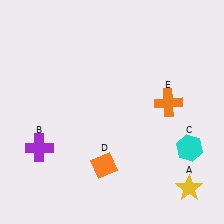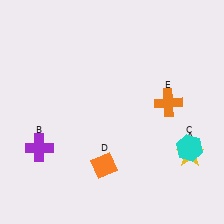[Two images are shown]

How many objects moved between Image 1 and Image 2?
1 object moved between the two images.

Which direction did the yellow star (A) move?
The yellow star (A) moved up.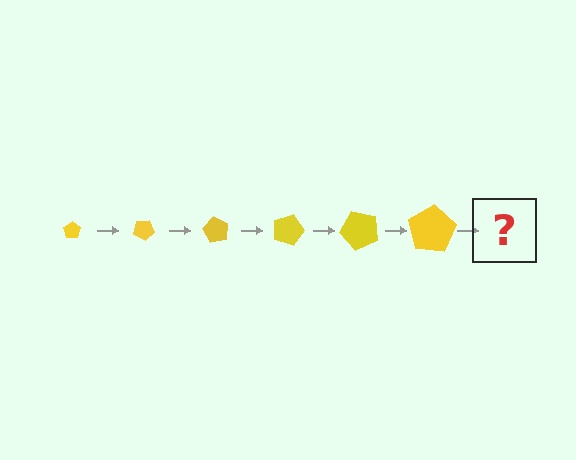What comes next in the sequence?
The next element should be a pentagon, larger than the previous one and rotated 180 degrees from the start.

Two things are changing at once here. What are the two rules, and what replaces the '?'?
The two rules are that the pentagon grows larger each step and it rotates 30 degrees each step. The '?' should be a pentagon, larger than the previous one and rotated 180 degrees from the start.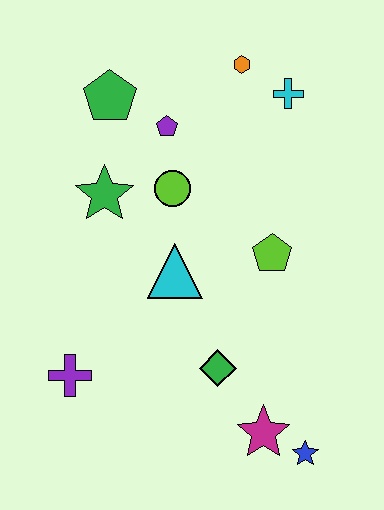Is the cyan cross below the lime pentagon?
No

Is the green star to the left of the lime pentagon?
Yes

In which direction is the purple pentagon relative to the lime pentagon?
The purple pentagon is above the lime pentagon.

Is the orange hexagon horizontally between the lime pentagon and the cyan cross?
No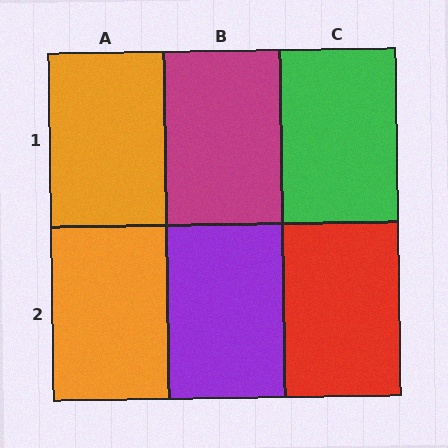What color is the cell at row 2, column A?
Orange.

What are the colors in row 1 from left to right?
Orange, magenta, green.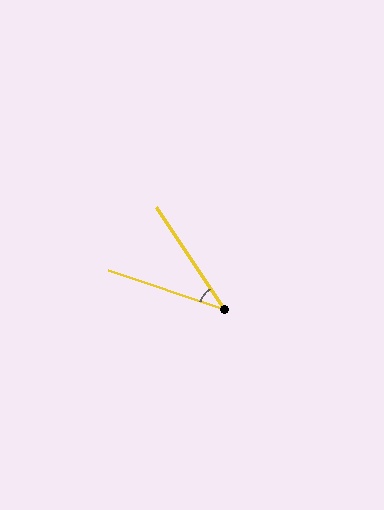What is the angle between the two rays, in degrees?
Approximately 37 degrees.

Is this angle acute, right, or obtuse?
It is acute.